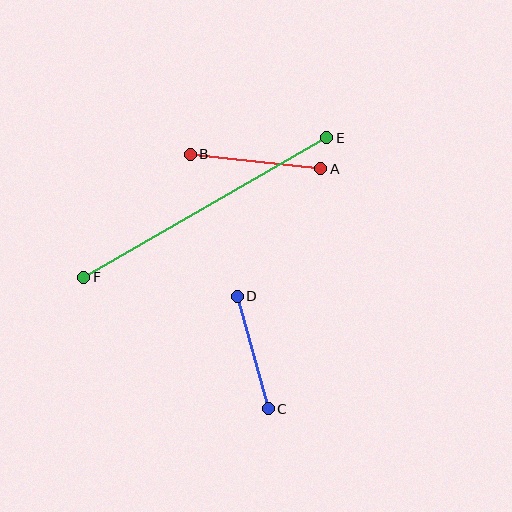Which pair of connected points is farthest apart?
Points E and F are farthest apart.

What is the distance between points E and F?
The distance is approximately 280 pixels.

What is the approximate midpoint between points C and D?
The midpoint is at approximately (253, 353) pixels.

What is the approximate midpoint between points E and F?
The midpoint is at approximately (205, 208) pixels.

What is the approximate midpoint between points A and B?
The midpoint is at approximately (255, 162) pixels.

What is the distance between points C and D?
The distance is approximately 117 pixels.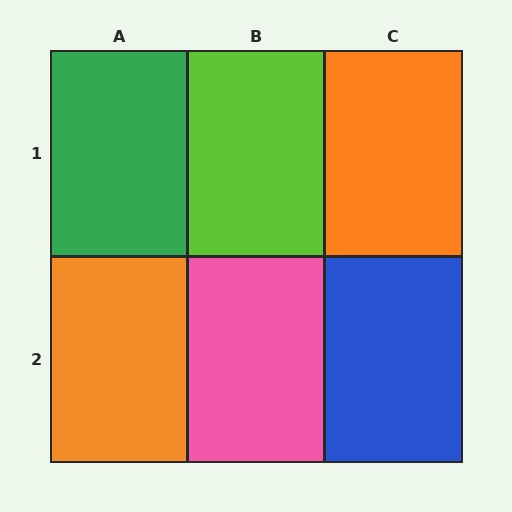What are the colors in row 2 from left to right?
Orange, pink, blue.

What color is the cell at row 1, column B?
Lime.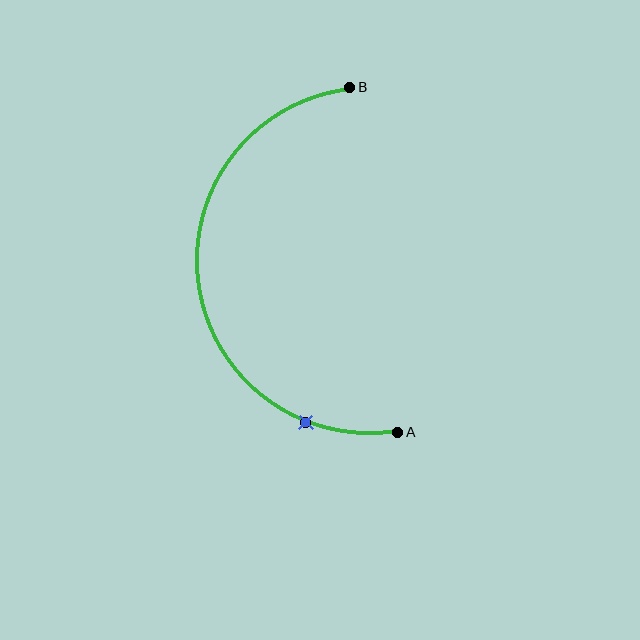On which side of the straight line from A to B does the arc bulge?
The arc bulges to the left of the straight line connecting A and B.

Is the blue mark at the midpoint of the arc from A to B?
No. The blue mark lies on the arc but is closer to endpoint A. The arc midpoint would be at the point on the curve equidistant along the arc from both A and B.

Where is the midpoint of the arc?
The arc midpoint is the point on the curve farthest from the straight line joining A and B. It sits to the left of that line.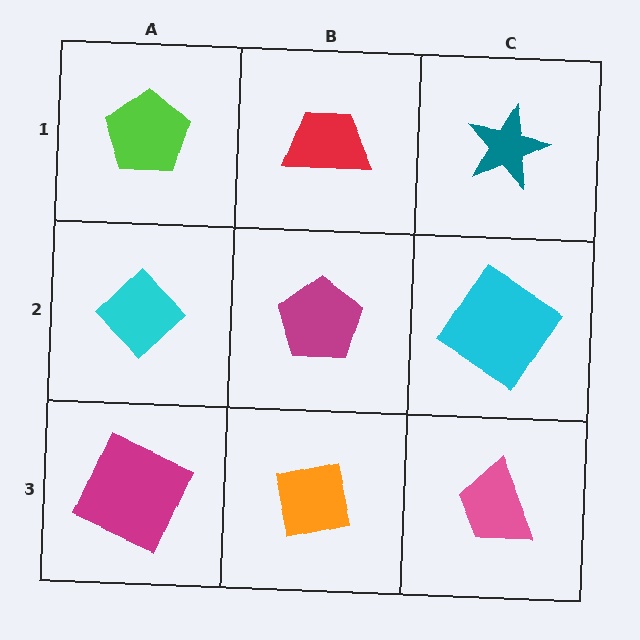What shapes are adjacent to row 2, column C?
A teal star (row 1, column C), a pink trapezoid (row 3, column C), a magenta pentagon (row 2, column B).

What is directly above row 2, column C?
A teal star.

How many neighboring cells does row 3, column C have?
2.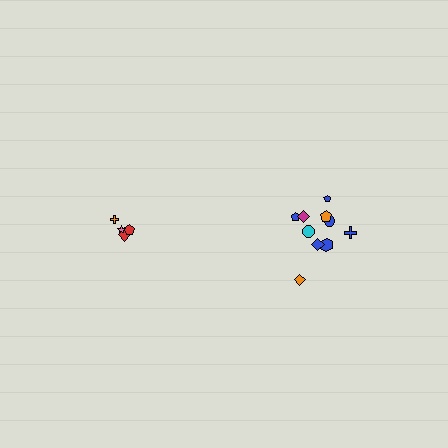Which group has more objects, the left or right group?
The right group.